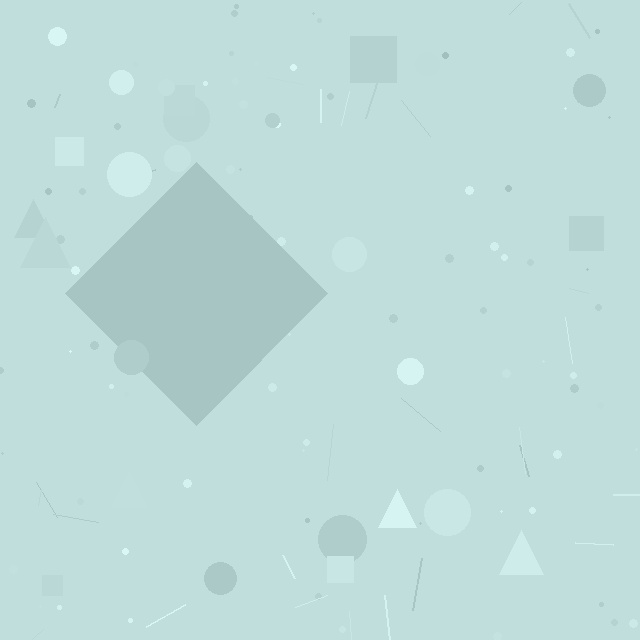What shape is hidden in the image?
A diamond is hidden in the image.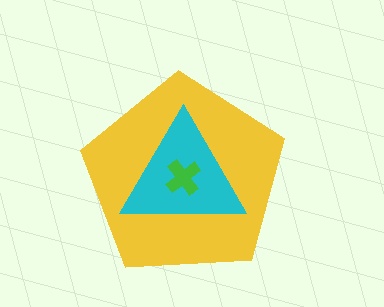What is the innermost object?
The green cross.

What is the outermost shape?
The yellow pentagon.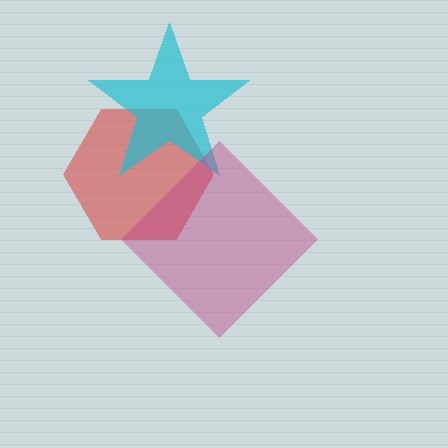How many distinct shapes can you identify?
There are 3 distinct shapes: a red hexagon, a cyan star, a magenta diamond.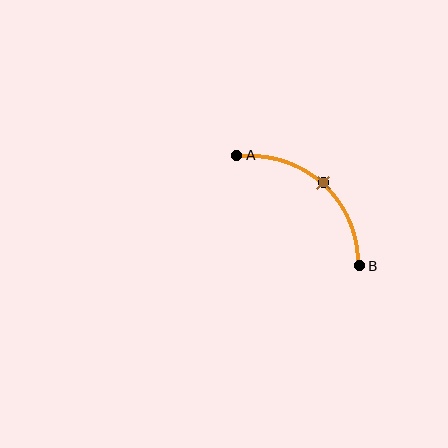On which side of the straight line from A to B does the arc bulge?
The arc bulges above and to the right of the straight line connecting A and B.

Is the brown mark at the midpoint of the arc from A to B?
Yes. The brown mark lies on the arc at equal arc-length from both A and B — it is the arc midpoint.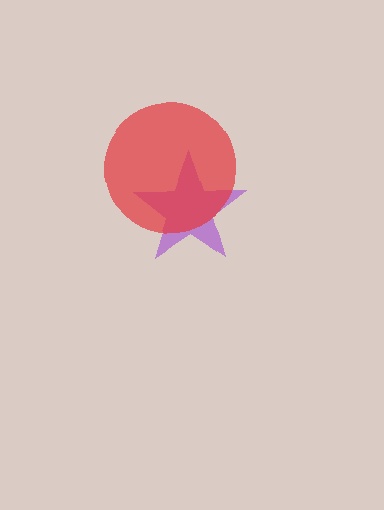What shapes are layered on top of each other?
The layered shapes are: a purple star, a red circle.